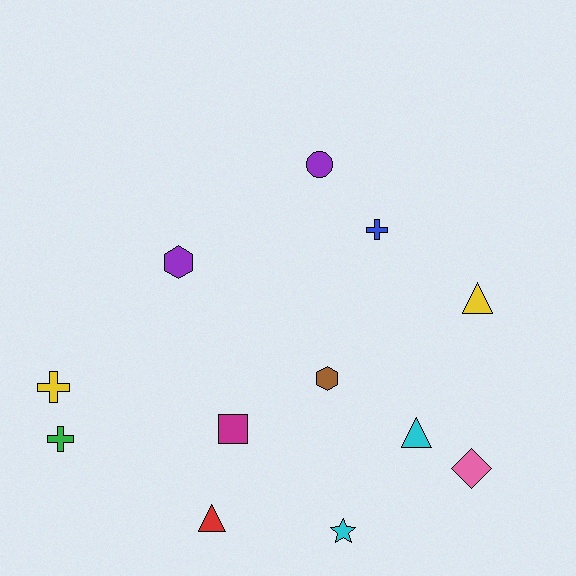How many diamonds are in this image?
There is 1 diamond.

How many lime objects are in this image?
There are no lime objects.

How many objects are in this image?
There are 12 objects.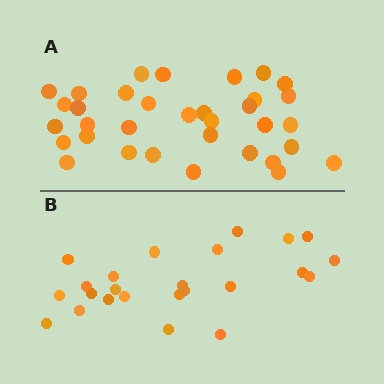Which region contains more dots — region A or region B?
Region A (the top region) has more dots.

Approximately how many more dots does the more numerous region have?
Region A has roughly 10 or so more dots than region B.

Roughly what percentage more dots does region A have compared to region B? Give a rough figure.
About 40% more.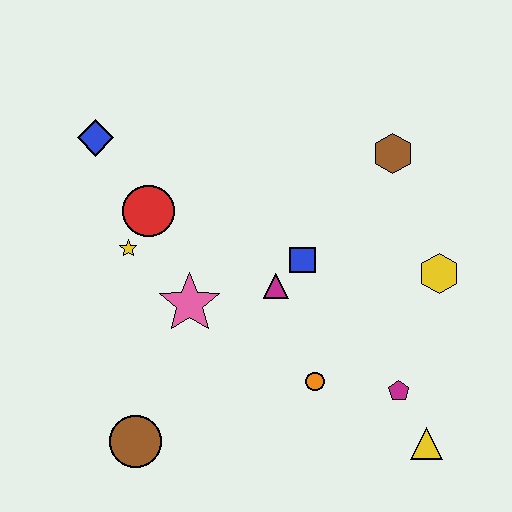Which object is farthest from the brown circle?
The brown hexagon is farthest from the brown circle.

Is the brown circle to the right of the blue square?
No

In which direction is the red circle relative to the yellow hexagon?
The red circle is to the left of the yellow hexagon.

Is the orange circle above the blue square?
No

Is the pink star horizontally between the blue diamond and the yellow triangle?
Yes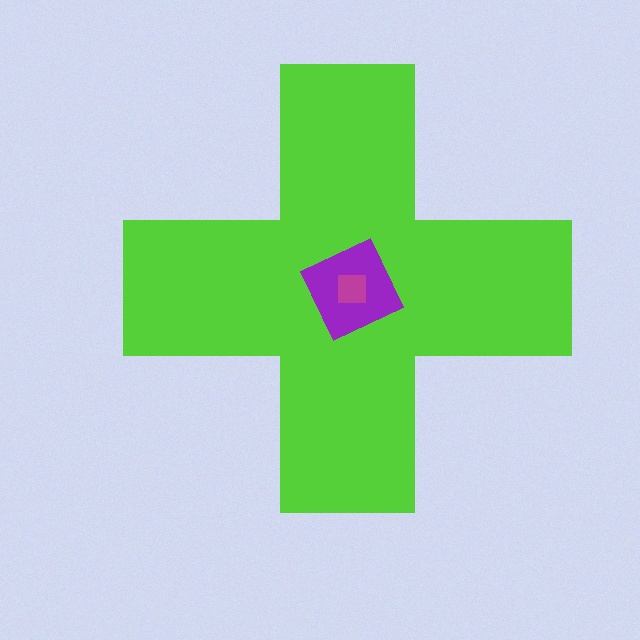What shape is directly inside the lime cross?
The purple diamond.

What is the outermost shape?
The lime cross.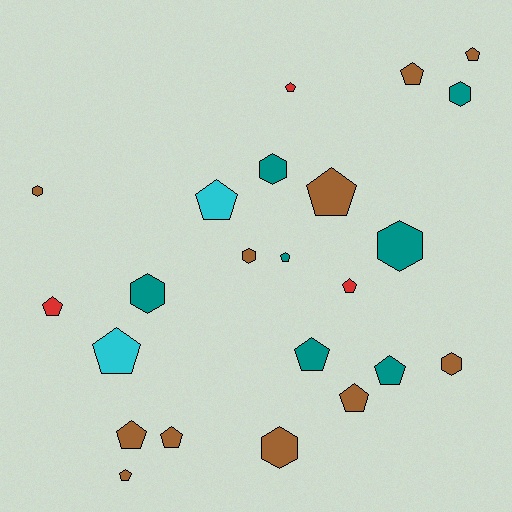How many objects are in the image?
There are 23 objects.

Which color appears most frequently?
Brown, with 11 objects.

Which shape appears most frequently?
Pentagon, with 15 objects.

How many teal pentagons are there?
There are 3 teal pentagons.